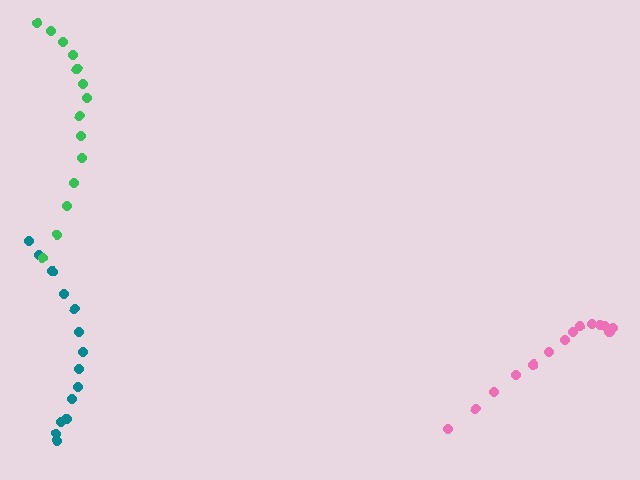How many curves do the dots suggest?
There are 3 distinct paths.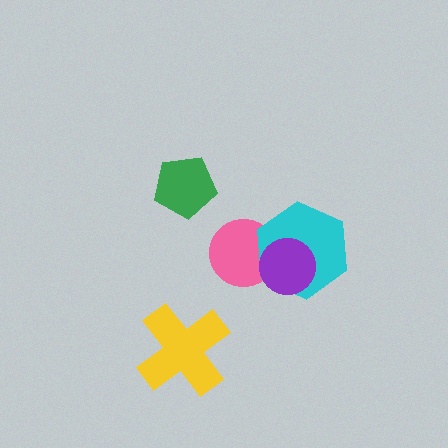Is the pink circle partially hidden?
Yes, it is partially covered by another shape.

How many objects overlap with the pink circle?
2 objects overlap with the pink circle.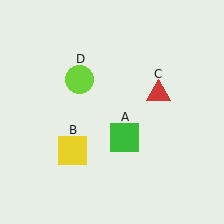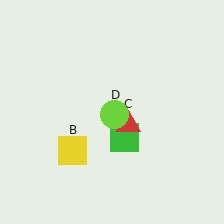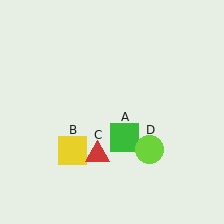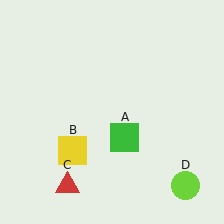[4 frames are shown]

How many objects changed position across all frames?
2 objects changed position: red triangle (object C), lime circle (object D).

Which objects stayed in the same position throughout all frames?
Green square (object A) and yellow square (object B) remained stationary.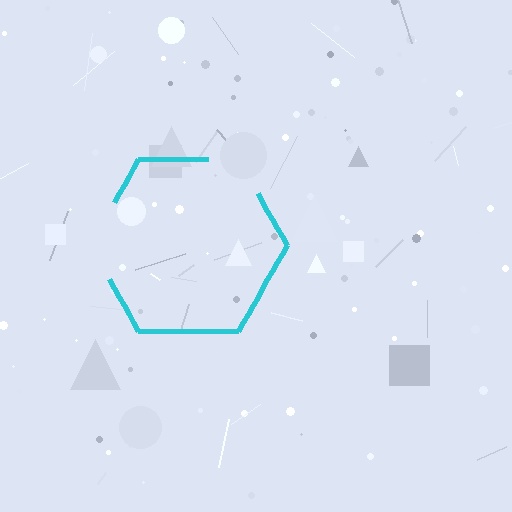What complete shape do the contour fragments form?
The contour fragments form a hexagon.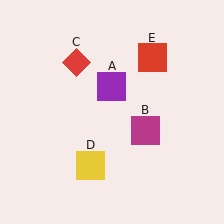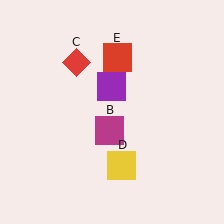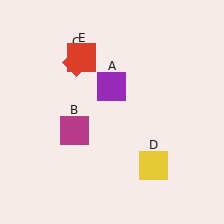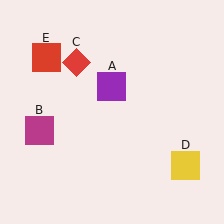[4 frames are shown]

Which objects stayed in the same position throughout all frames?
Purple square (object A) and red diamond (object C) remained stationary.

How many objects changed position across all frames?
3 objects changed position: magenta square (object B), yellow square (object D), red square (object E).